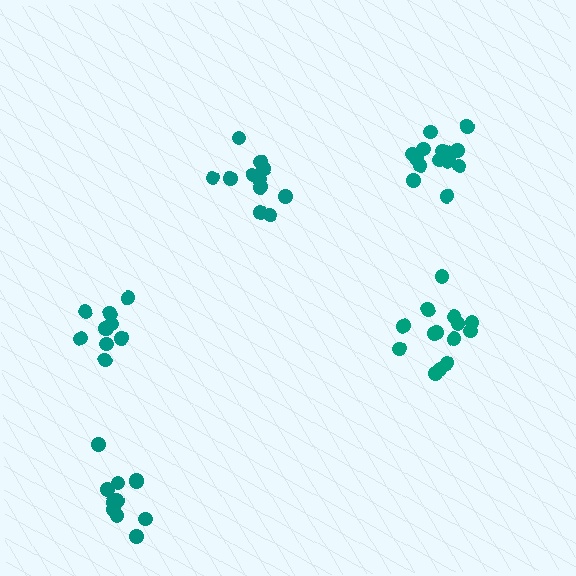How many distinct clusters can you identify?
There are 5 distinct clusters.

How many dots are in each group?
Group 1: 12 dots, Group 2: 11 dots, Group 3: 14 dots, Group 4: 10 dots, Group 5: 14 dots (61 total).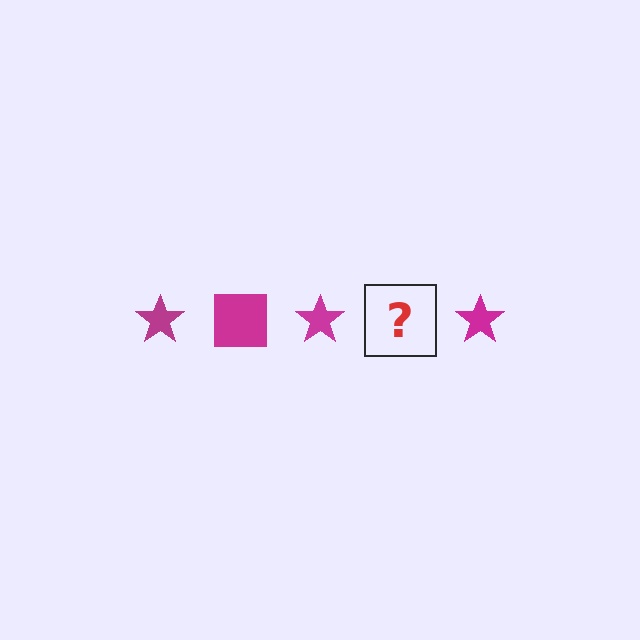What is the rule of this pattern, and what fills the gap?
The rule is that the pattern cycles through star, square shapes in magenta. The gap should be filled with a magenta square.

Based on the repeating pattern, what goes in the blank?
The blank should be a magenta square.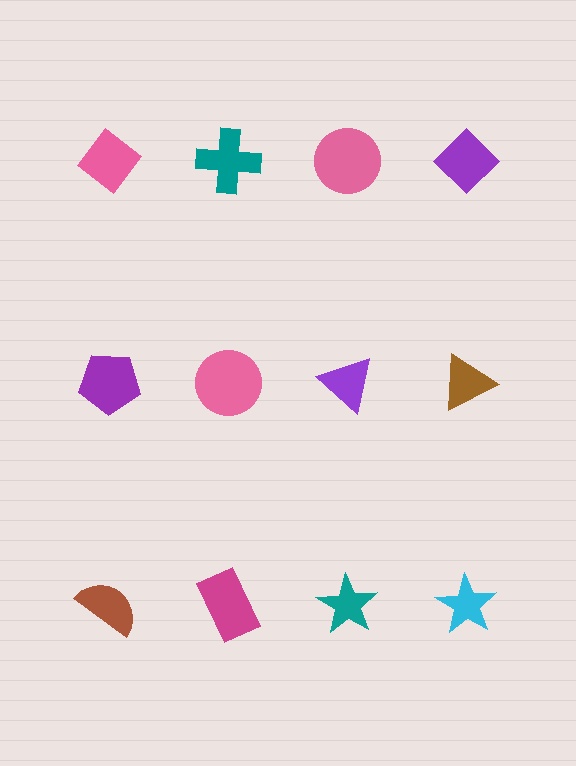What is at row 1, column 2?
A teal cross.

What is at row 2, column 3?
A purple triangle.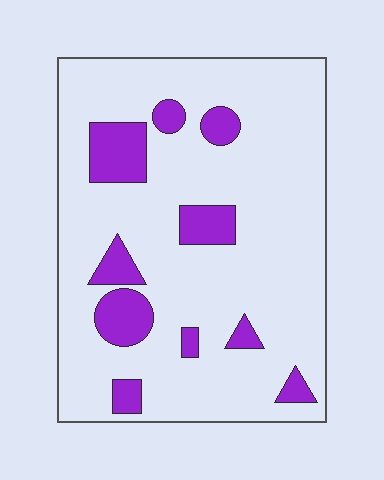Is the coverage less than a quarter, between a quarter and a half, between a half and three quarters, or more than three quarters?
Less than a quarter.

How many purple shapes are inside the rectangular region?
10.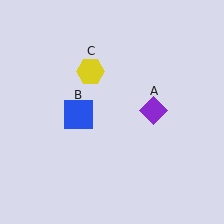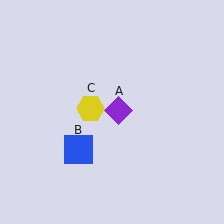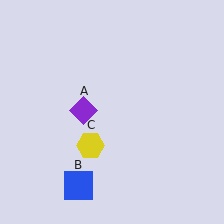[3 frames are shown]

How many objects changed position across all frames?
3 objects changed position: purple diamond (object A), blue square (object B), yellow hexagon (object C).